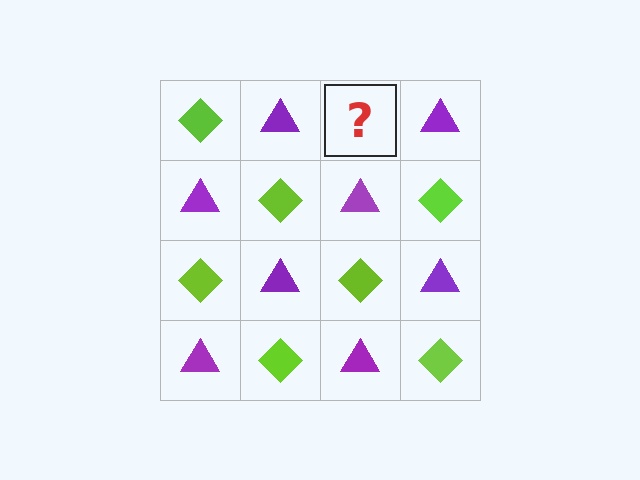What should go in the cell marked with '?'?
The missing cell should contain a lime diamond.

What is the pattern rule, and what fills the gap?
The rule is that it alternates lime diamond and purple triangle in a checkerboard pattern. The gap should be filled with a lime diamond.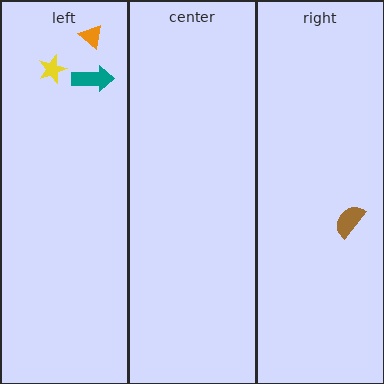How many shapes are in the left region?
3.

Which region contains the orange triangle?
The left region.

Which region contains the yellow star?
The left region.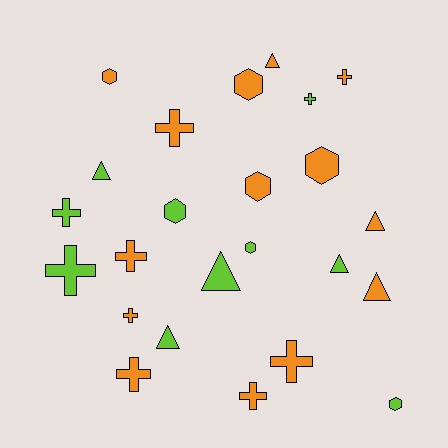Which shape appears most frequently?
Cross, with 10 objects.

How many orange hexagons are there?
There are 4 orange hexagons.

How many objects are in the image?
There are 24 objects.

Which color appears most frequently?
Orange, with 14 objects.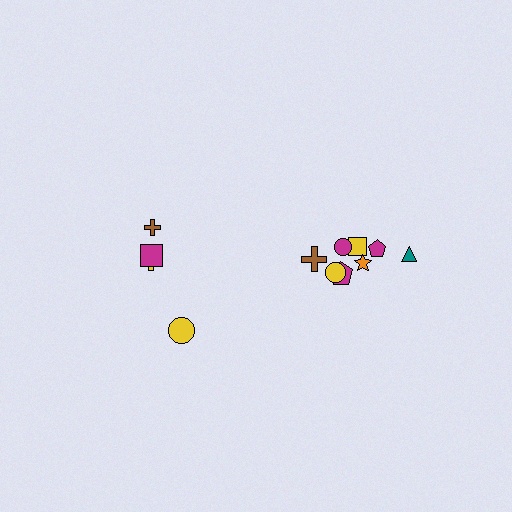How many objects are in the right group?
There are 8 objects.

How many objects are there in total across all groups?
There are 12 objects.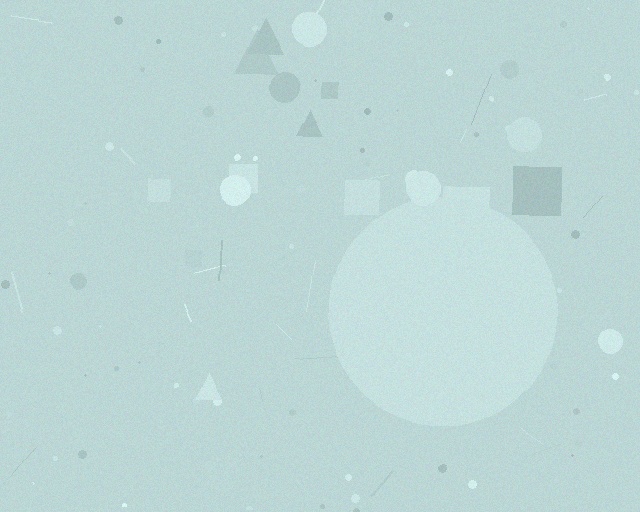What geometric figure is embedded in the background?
A circle is embedded in the background.